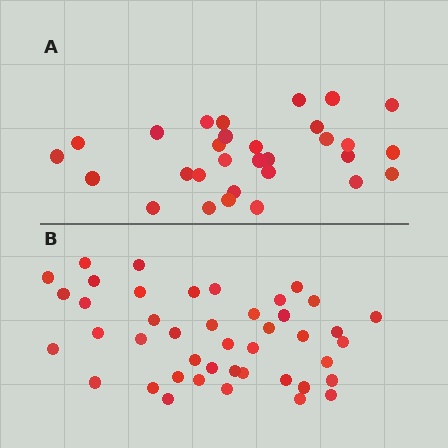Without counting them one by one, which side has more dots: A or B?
Region B (the bottom region) has more dots.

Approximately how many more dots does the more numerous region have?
Region B has approximately 15 more dots than region A.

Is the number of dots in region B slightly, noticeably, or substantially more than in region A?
Region B has noticeably more, but not dramatically so. The ratio is roughly 1.4 to 1.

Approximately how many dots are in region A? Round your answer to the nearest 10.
About 30 dots.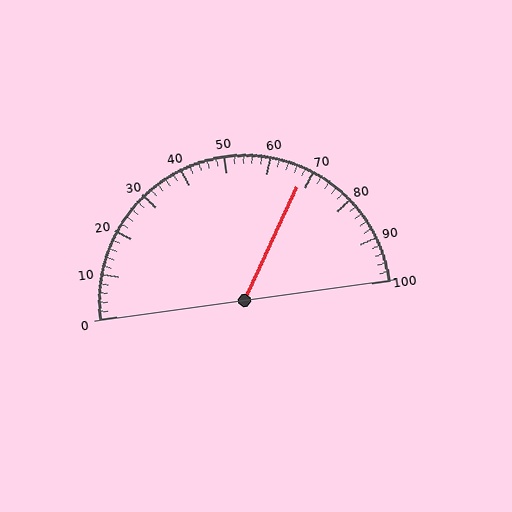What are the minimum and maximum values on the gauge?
The gauge ranges from 0 to 100.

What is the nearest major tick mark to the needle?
The nearest major tick mark is 70.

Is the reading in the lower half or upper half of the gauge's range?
The reading is in the upper half of the range (0 to 100).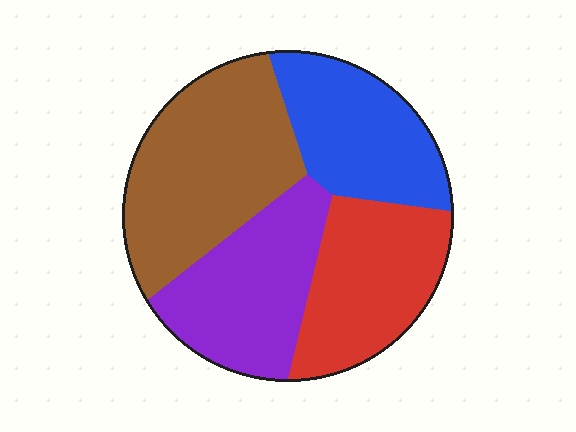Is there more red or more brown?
Brown.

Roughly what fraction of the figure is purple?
Purple takes up between a sixth and a third of the figure.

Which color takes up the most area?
Brown, at roughly 30%.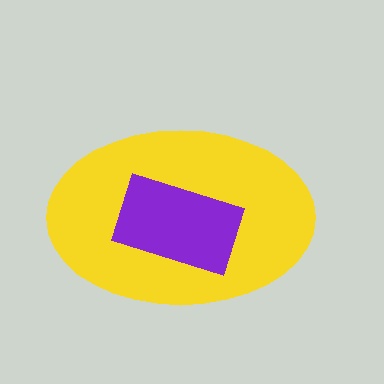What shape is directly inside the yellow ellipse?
The purple rectangle.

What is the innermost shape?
The purple rectangle.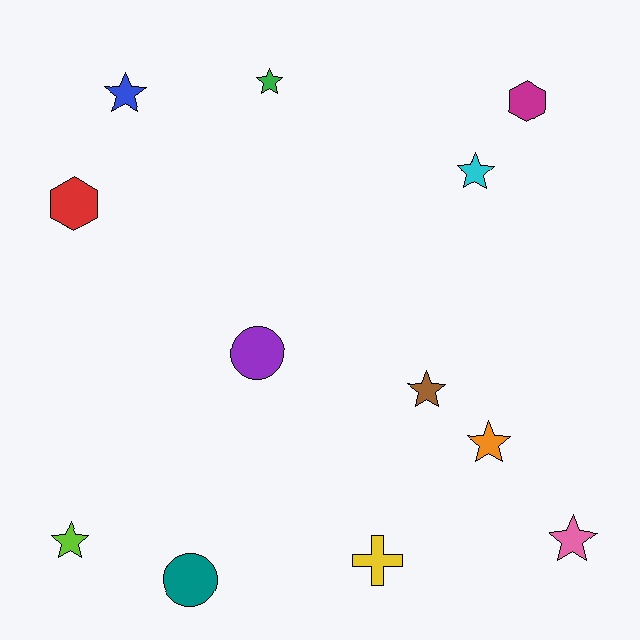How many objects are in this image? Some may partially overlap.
There are 12 objects.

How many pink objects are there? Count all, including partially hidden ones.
There is 1 pink object.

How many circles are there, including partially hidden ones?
There are 2 circles.